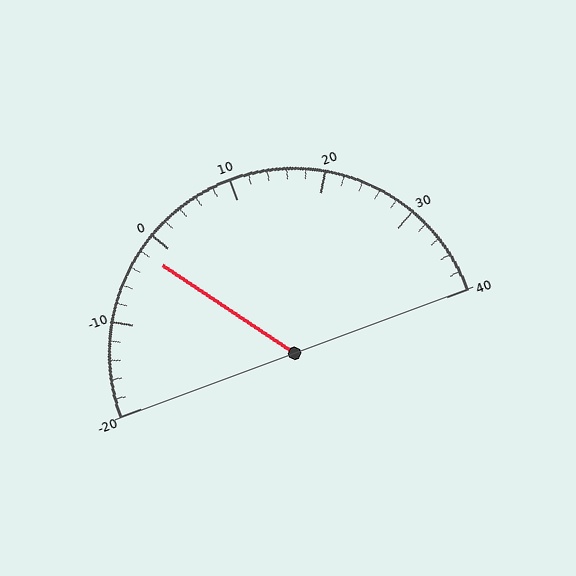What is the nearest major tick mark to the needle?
The nearest major tick mark is 0.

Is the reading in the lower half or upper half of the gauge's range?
The reading is in the lower half of the range (-20 to 40).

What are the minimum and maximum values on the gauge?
The gauge ranges from -20 to 40.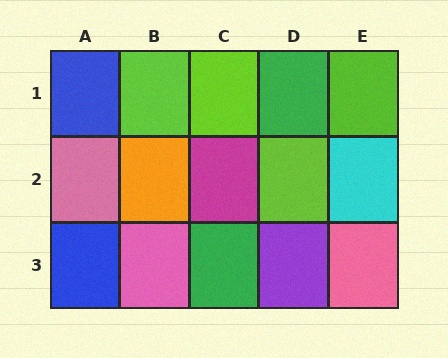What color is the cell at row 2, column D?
Lime.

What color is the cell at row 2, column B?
Orange.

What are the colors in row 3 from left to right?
Blue, pink, green, purple, pink.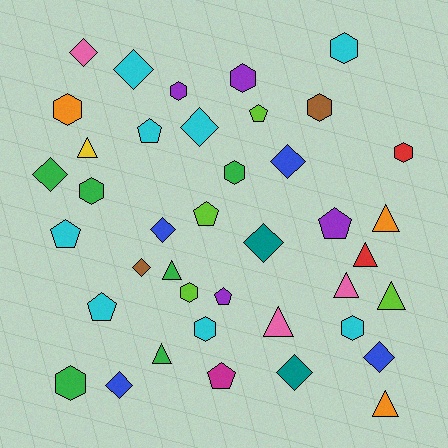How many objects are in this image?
There are 40 objects.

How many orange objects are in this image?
There are 3 orange objects.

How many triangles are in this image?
There are 9 triangles.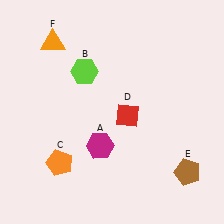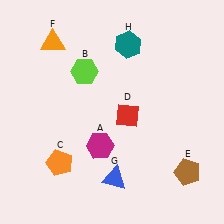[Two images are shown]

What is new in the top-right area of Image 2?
A teal hexagon (H) was added in the top-right area of Image 2.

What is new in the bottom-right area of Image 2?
A blue triangle (G) was added in the bottom-right area of Image 2.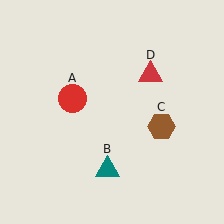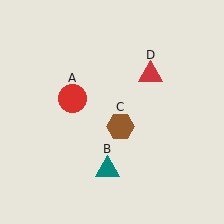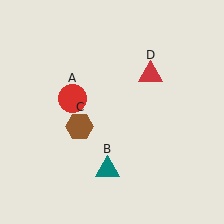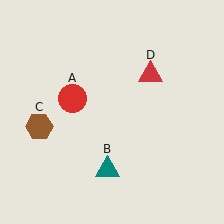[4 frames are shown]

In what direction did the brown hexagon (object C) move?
The brown hexagon (object C) moved left.